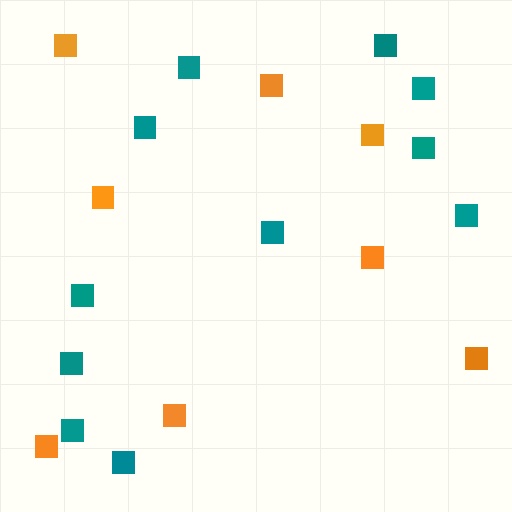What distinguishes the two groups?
There are 2 groups: one group of orange squares (8) and one group of teal squares (11).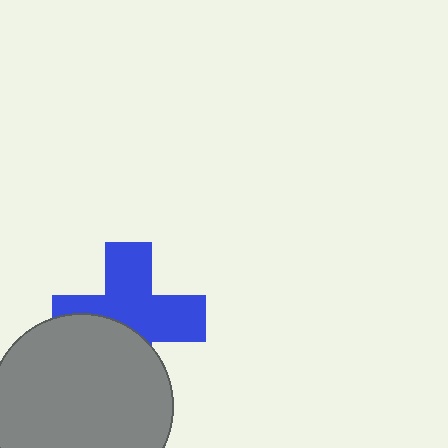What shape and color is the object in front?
The object in front is a gray circle.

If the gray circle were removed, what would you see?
You would see the complete blue cross.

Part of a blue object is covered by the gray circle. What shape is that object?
It is a cross.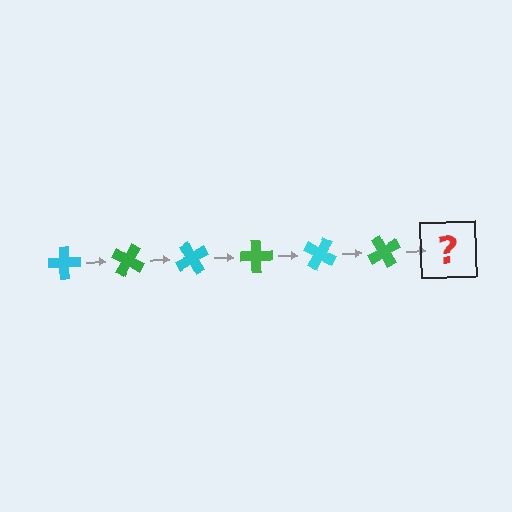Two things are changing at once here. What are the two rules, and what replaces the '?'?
The two rules are that it rotates 30 degrees each step and the color cycles through cyan and green. The '?' should be a cyan cross, rotated 180 degrees from the start.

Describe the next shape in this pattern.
It should be a cyan cross, rotated 180 degrees from the start.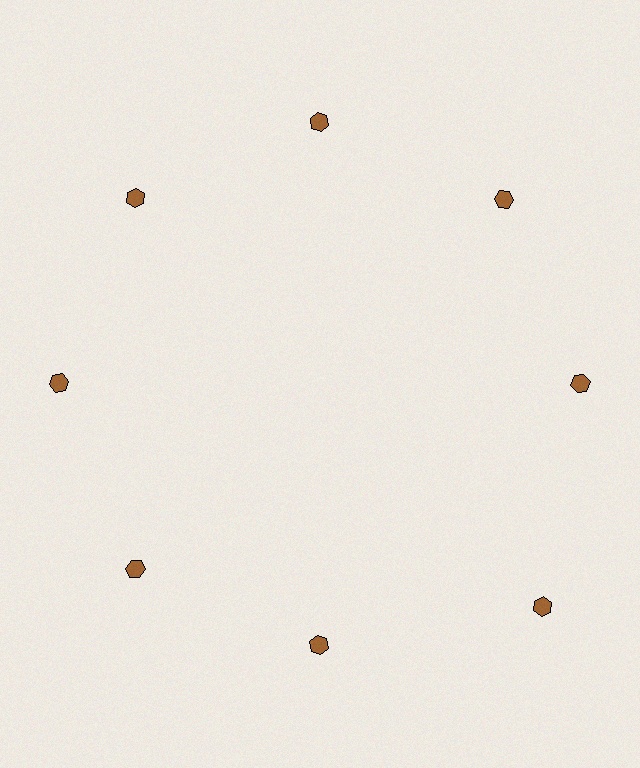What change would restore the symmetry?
The symmetry would be restored by moving it inward, back onto the ring so that all 8 hexagons sit at equal angles and equal distance from the center.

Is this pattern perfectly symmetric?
No. The 8 brown hexagons are arranged in a ring, but one element near the 4 o'clock position is pushed outward from the center, breaking the 8-fold rotational symmetry.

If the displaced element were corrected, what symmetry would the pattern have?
It would have 8-fold rotational symmetry — the pattern would map onto itself every 45 degrees.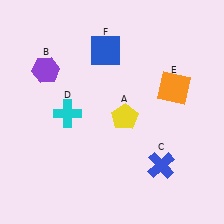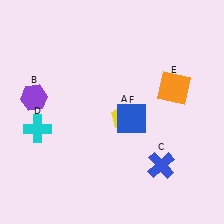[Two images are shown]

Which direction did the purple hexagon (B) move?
The purple hexagon (B) moved down.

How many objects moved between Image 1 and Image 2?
3 objects moved between the two images.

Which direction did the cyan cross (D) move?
The cyan cross (D) moved left.